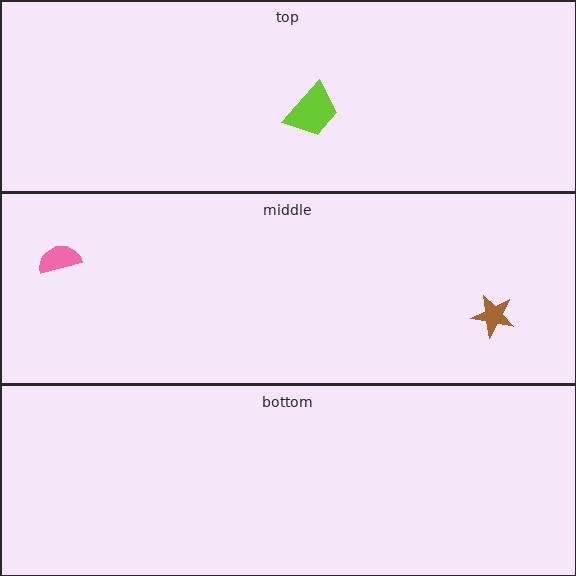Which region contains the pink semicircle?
The middle region.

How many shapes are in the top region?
1.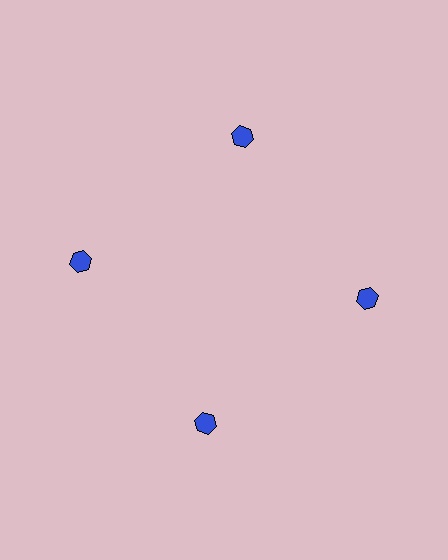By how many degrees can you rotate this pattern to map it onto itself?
The pattern maps onto itself every 90 degrees of rotation.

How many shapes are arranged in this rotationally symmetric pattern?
There are 4 shapes, arranged in 4 groups of 1.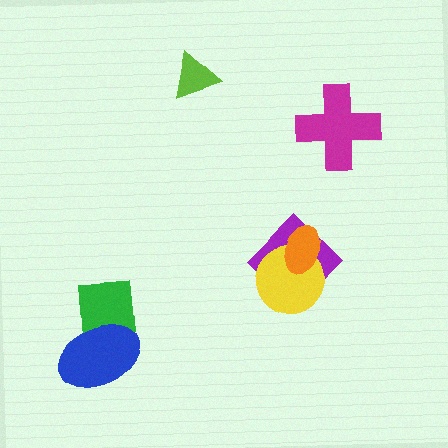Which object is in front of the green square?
The blue ellipse is in front of the green square.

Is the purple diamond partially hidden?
Yes, it is partially covered by another shape.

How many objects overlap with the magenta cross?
0 objects overlap with the magenta cross.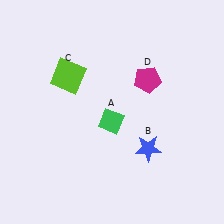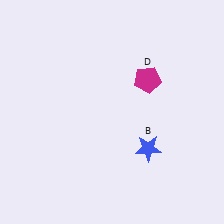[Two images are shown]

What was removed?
The green diamond (A), the lime square (C) were removed in Image 2.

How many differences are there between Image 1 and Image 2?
There are 2 differences between the two images.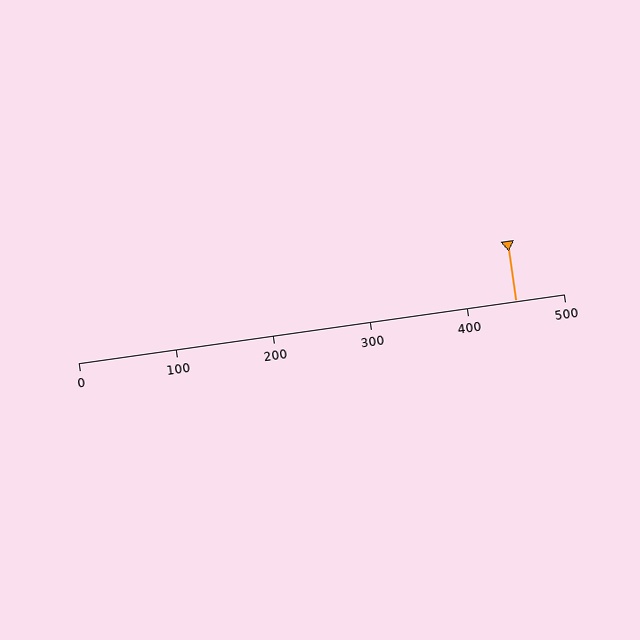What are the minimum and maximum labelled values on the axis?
The axis runs from 0 to 500.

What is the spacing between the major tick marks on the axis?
The major ticks are spaced 100 apart.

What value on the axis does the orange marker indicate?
The marker indicates approximately 450.